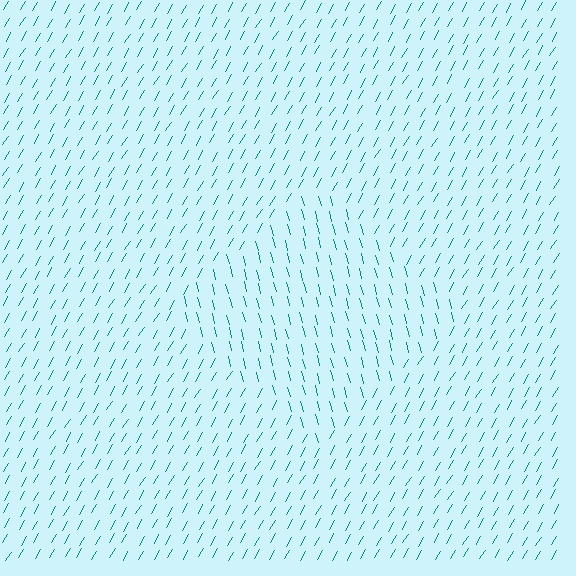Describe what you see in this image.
The image is filled with small teal line segments. A diamond region in the image has lines oriented differently from the surrounding lines, creating a visible texture boundary.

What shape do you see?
I see a diamond.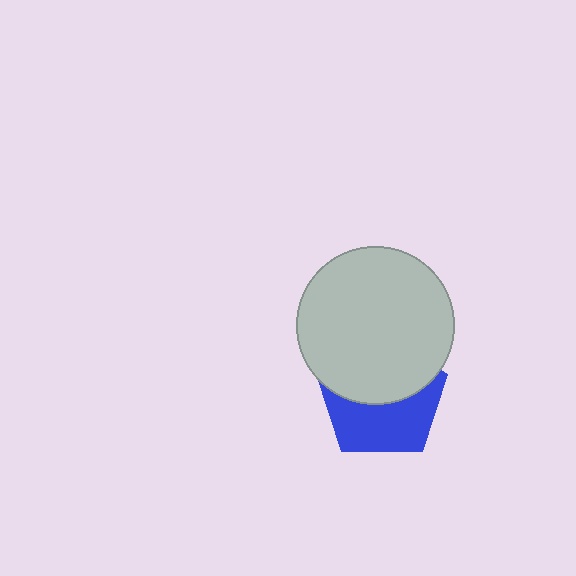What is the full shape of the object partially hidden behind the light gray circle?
The partially hidden object is a blue pentagon.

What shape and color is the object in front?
The object in front is a light gray circle.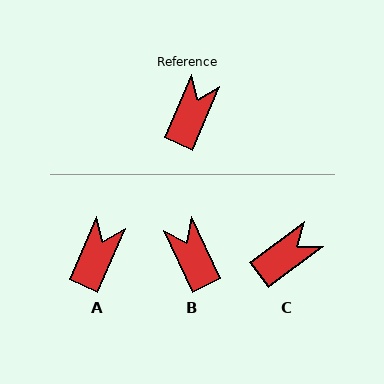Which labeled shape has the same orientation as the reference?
A.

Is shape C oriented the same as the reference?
No, it is off by about 30 degrees.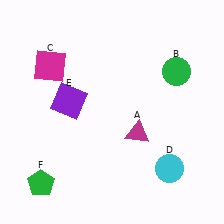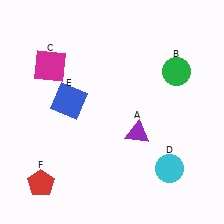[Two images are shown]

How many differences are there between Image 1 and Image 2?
There are 3 differences between the two images.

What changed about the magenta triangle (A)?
In Image 1, A is magenta. In Image 2, it changed to purple.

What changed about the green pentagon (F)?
In Image 1, F is green. In Image 2, it changed to red.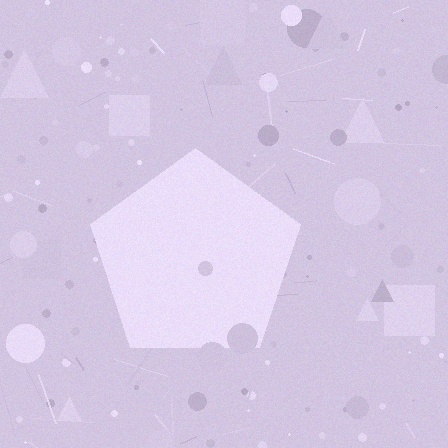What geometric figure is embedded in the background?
A pentagon is embedded in the background.